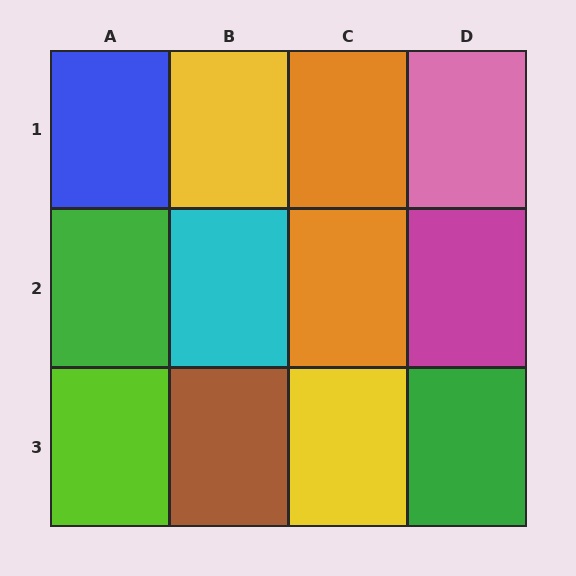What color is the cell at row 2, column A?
Green.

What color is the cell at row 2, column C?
Orange.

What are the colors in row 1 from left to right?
Blue, yellow, orange, pink.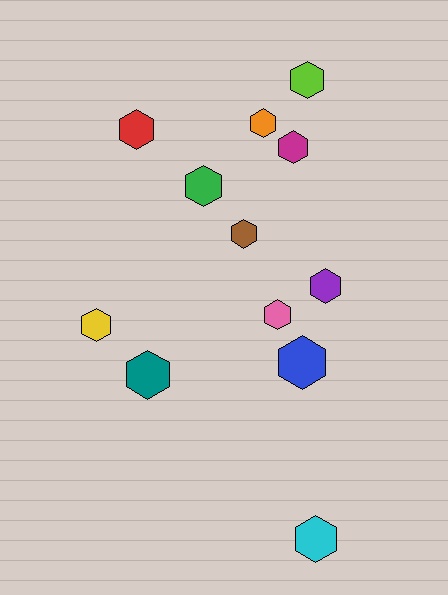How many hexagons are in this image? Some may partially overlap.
There are 12 hexagons.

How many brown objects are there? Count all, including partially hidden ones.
There is 1 brown object.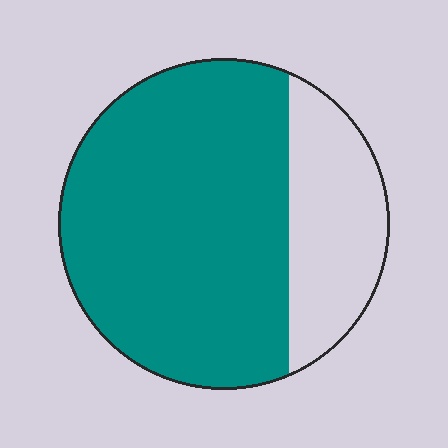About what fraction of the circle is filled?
About three quarters (3/4).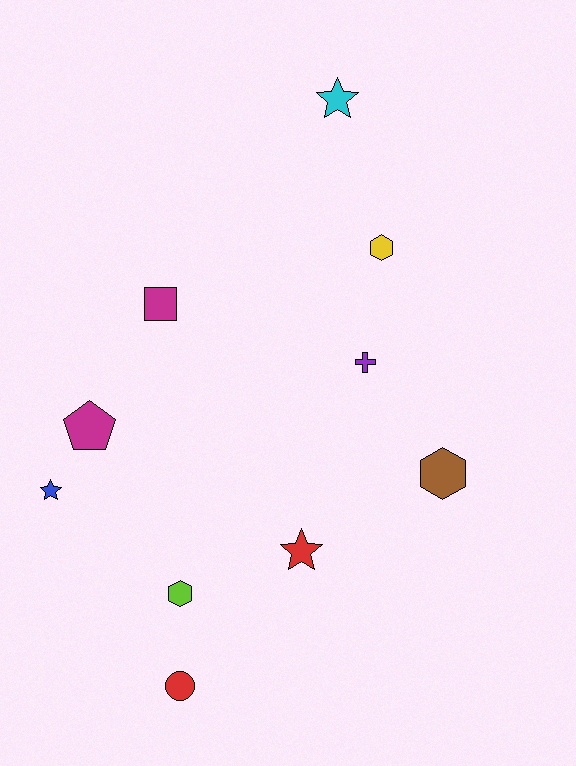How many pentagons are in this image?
There is 1 pentagon.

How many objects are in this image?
There are 10 objects.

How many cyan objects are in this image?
There is 1 cyan object.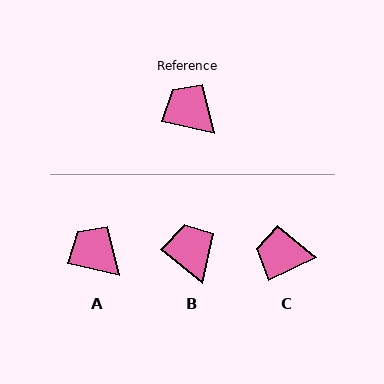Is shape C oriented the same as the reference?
No, it is off by about 37 degrees.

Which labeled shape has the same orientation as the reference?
A.